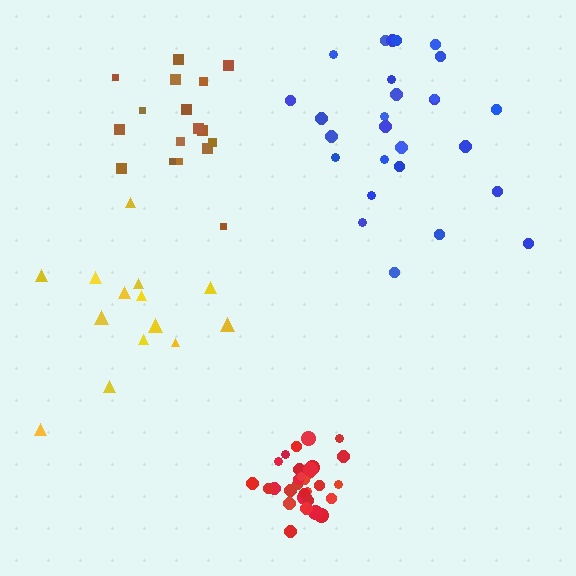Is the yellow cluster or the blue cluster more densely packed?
Blue.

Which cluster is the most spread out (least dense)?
Yellow.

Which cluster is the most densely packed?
Red.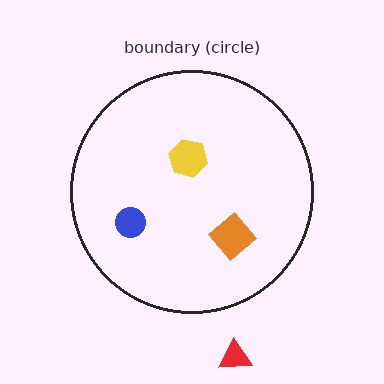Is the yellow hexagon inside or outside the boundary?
Inside.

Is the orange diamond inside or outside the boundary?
Inside.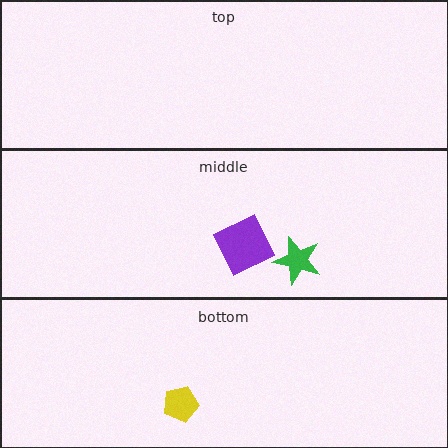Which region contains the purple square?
The middle region.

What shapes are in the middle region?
The purple square, the green star.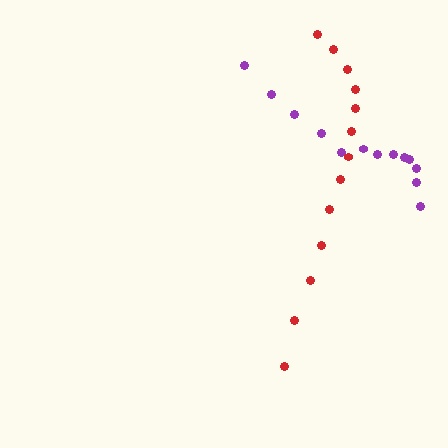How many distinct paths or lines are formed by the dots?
There are 2 distinct paths.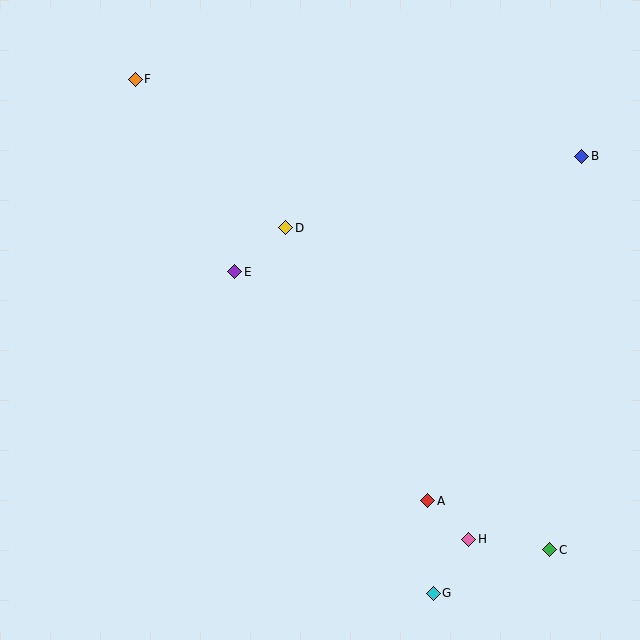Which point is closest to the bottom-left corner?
Point G is closest to the bottom-left corner.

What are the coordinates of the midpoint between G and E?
The midpoint between G and E is at (334, 433).